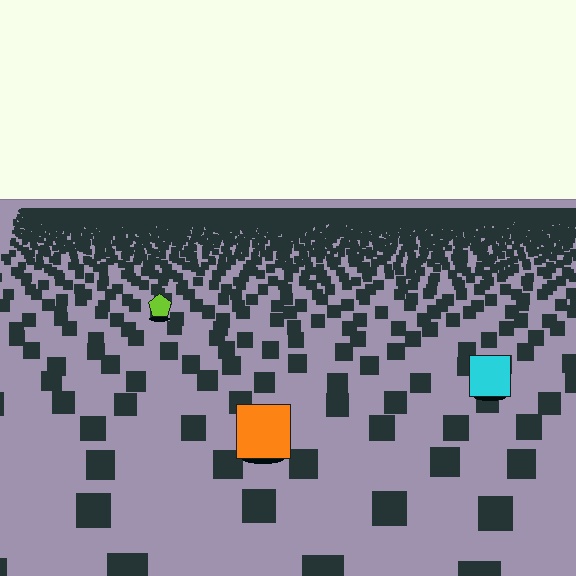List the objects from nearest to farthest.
From nearest to farthest: the orange square, the cyan square, the lime pentagon.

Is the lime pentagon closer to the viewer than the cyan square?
No. The cyan square is closer — you can tell from the texture gradient: the ground texture is coarser near it.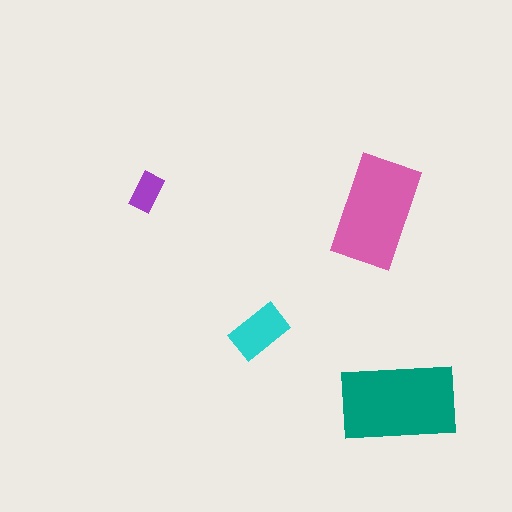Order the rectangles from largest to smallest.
the teal one, the pink one, the cyan one, the purple one.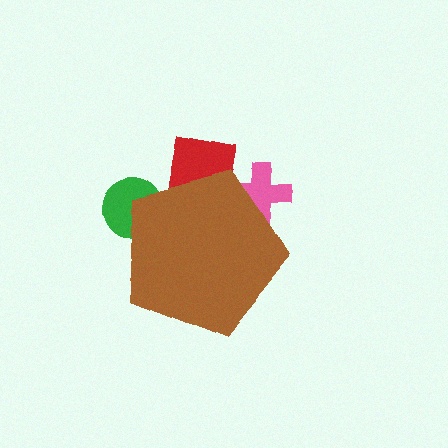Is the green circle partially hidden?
Yes, the green circle is partially hidden behind the brown pentagon.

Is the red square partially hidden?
Yes, the red square is partially hidden behind the brown pentagon.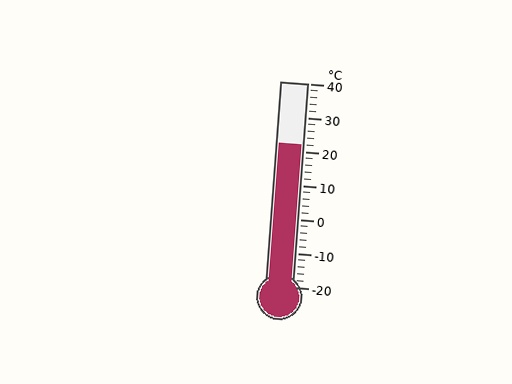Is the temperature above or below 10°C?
The temperature is above 10°C.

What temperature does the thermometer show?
The thermometer shows approximately 22°C.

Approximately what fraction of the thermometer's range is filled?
The thermometer is filled to approximately 70% of its range.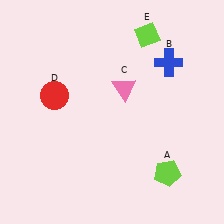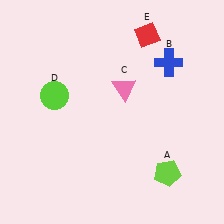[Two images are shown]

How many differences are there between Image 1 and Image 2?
There are 2 differences between the two images.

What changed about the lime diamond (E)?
In Image 1, E is lime. In Image 2, it changed to red.